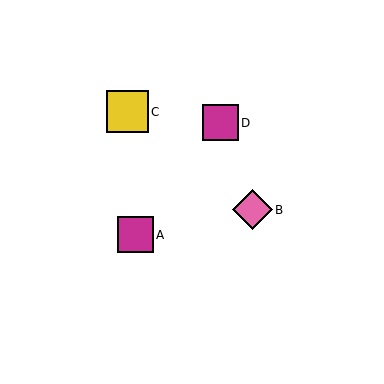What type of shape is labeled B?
Shape B is a pink diamond.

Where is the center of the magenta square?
The center of the magenta square is at (220, 123).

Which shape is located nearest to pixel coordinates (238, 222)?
The pink diamond (labeled B) at (252, 210) is nearest to that location.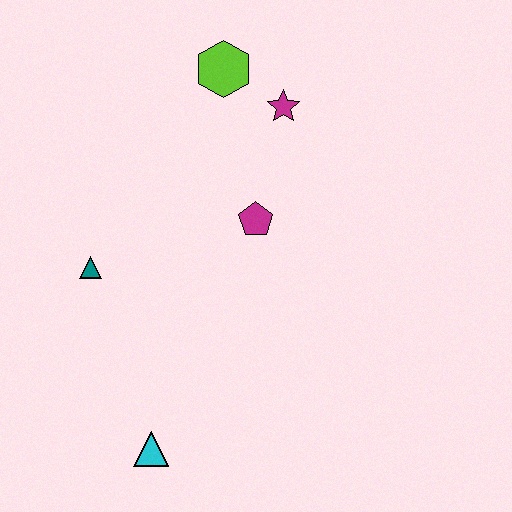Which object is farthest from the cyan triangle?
The lime hexagon is farthest from the cyan triangle.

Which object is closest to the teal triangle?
The magenta pentagon is closest to the teal triangle.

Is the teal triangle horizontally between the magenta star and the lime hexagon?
No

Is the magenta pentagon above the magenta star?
No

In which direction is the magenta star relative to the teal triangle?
The magenta star is to the right of the teal triangle.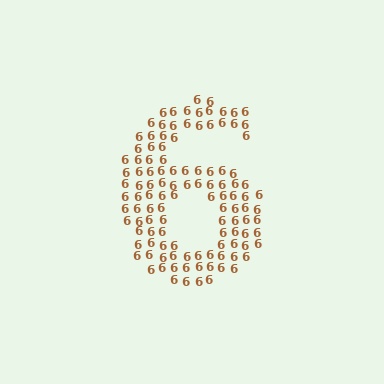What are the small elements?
The small elements are digit 6's.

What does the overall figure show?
The overall figure shows the digit 6.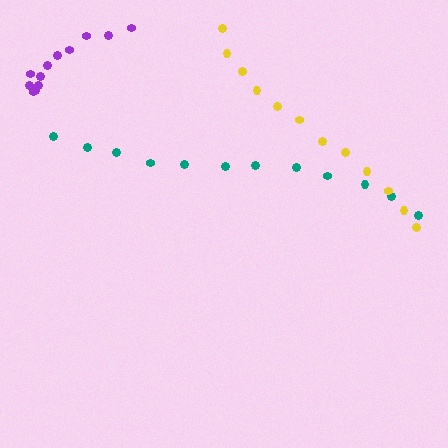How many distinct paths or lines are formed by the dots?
There are 3 distinct paths.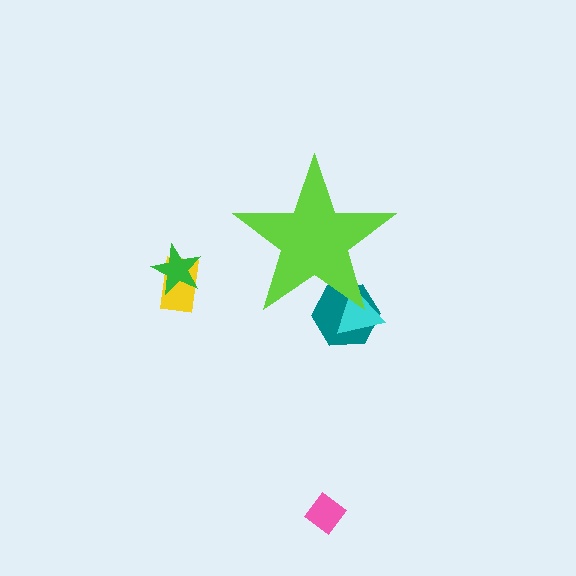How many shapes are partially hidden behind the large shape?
2 shapes are partially hidden.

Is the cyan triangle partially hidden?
Yes, the cyan triangle is partially hidden behind the lime star.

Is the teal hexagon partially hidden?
Yes, the teal hexagon is partially hidden behind the lime star.